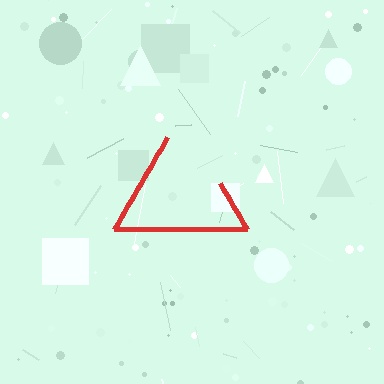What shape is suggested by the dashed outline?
The dashed outline suggests a triangle.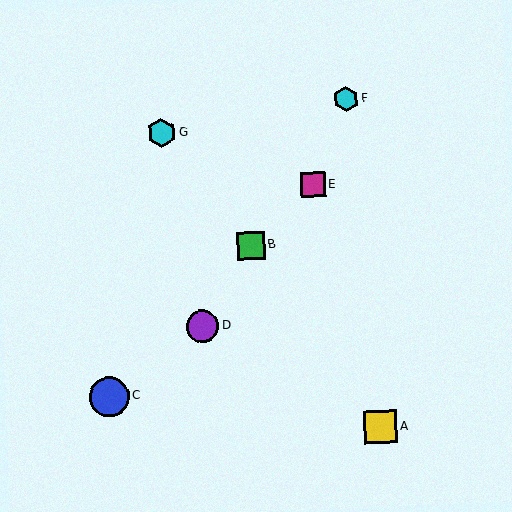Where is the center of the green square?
The center of the green square is at (251, 245).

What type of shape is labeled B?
Shape B is a green square.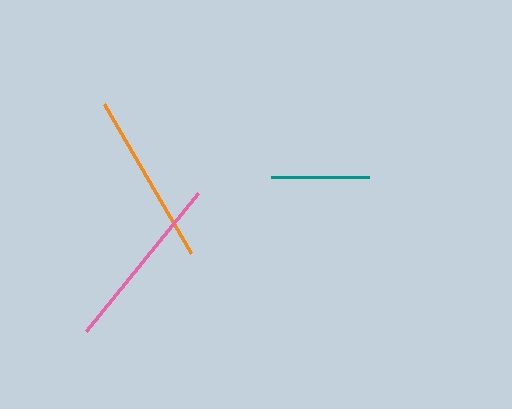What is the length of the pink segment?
The pink segment is approximately 177 pixels long.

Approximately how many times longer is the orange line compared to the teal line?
The orange line is approximately 1.8 times the length of the teal line.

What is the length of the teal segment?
The teal segment is approximately 98 pixels long.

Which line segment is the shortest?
The teal line is the shortest at approximately 98 pixels.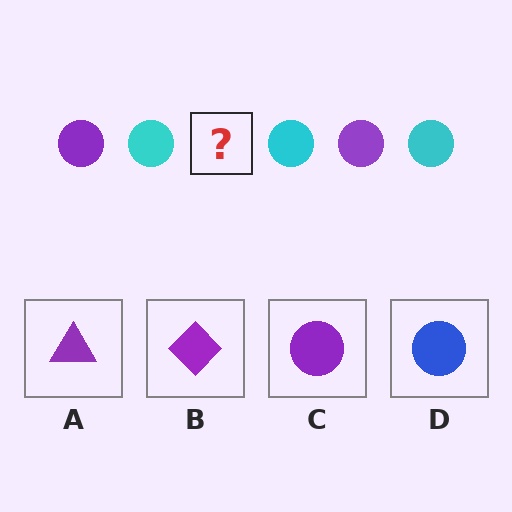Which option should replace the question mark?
Option C.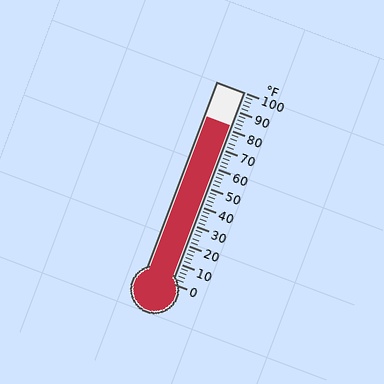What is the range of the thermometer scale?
The thermometer scale ranges from 0°F to 100°F.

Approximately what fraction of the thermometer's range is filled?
The thermometer is filled to approximately 80% of its range.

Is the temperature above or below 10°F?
The temperature is above 10°F.